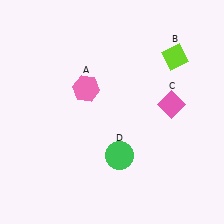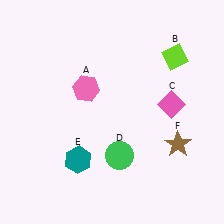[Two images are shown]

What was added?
A teal hexagon (E), a brown star (F) were added in Image 2.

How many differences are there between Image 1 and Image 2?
There are 2 differences between the two images.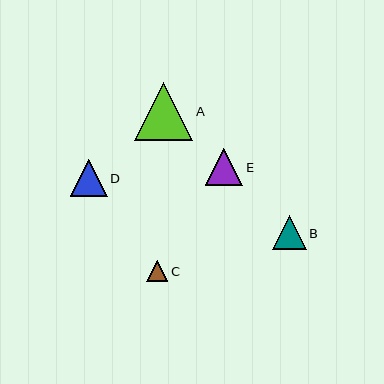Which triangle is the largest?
Triangle A is the largest with a size of approximately 58 pixels.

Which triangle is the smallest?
Triangle C is the smallest with a size of approximately 21 pixels.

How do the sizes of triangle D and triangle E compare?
Triangle D and triangle E are approximately the same size.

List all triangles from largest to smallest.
From largest to smallest: A, D, E, B, C.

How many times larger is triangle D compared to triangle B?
Triangle D is approximately 1.1 times the size of triangle B.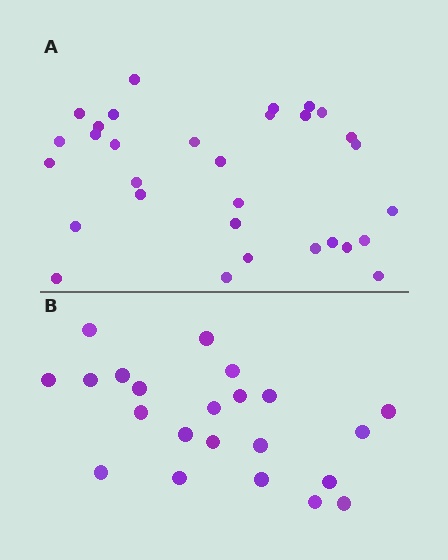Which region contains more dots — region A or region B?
Region A (the top region) has more dots.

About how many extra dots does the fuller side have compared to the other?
Region A has roughly 8 or so more dots than region B.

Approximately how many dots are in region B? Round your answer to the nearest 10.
About 20 dots. (The exact count is 22, which rounds to 20.)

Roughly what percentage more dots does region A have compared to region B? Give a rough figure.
About 40% more.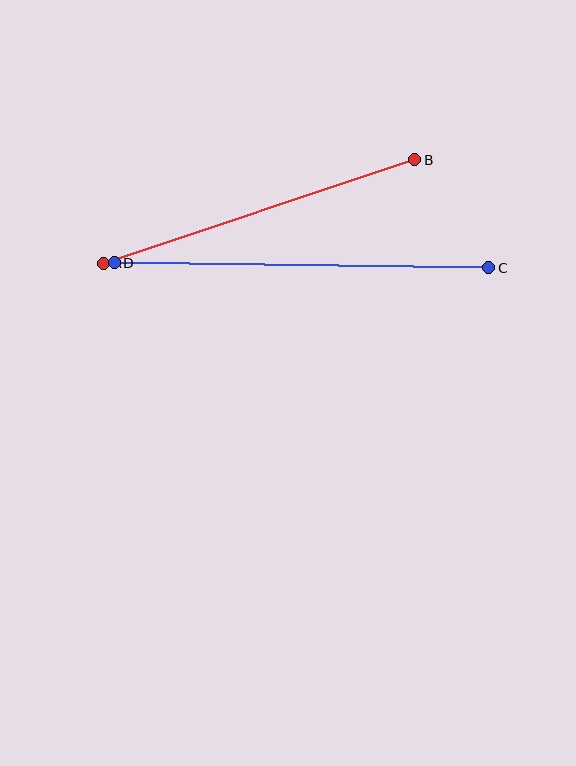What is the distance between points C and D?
The distance is approximately 375 pixels.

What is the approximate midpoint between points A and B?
The midpoint is at approximately (259, 211) pixels.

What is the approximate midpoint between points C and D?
The midpoint is at approximately (301, 265) pixels.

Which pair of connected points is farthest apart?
Points C and D are farthest apart.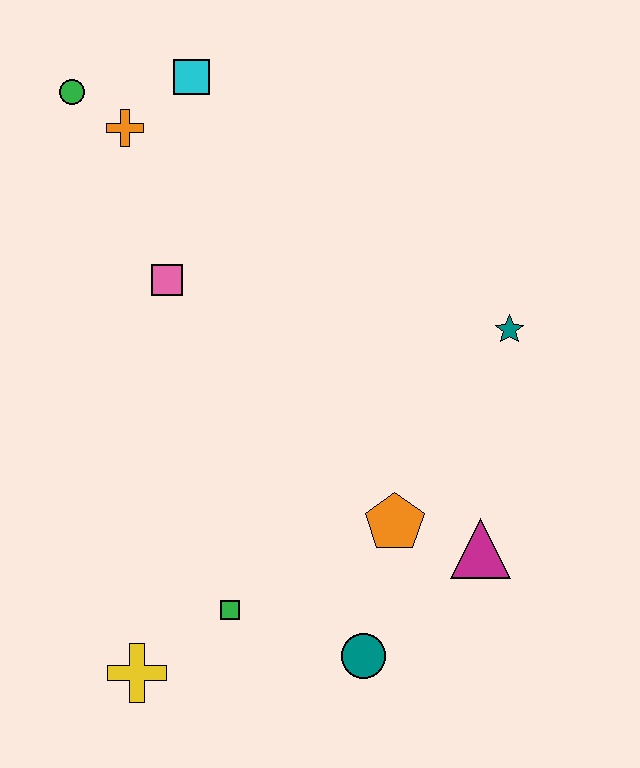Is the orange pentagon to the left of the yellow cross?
No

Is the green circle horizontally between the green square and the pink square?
No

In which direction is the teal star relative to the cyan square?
The teal star is to the right of the cyan square.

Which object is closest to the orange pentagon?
The magenta triangle is closest to the orange pentagon.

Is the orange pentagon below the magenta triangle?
No